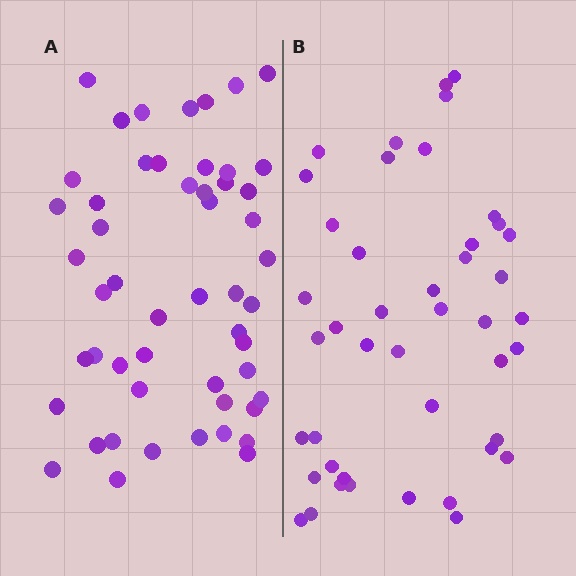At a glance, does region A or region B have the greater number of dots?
Region A (the left region) has more dots.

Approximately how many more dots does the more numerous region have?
Region A has roughly 8 or so more dots than region B.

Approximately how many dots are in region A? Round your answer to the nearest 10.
About 50 dots. (The exact count is 52, which rounds to 50.)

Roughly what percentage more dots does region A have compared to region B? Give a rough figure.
About 20% more.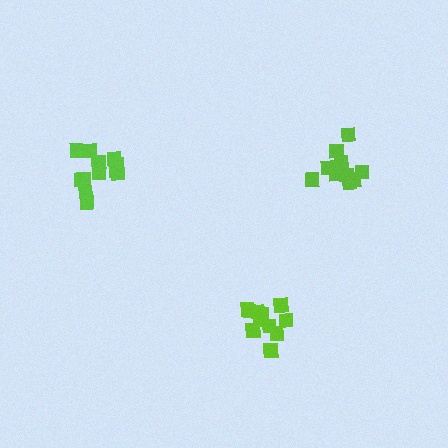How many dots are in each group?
Group 1: 12 dots, Group 2: 13 dots, Group 3: 11 dots (36 total).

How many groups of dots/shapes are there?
There are 3 groups.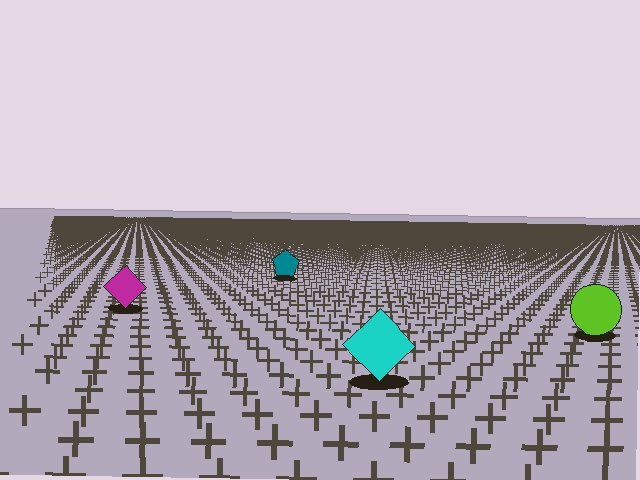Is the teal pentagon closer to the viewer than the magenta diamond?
No. The magenta diamond is closer — you can tell from the texture gradient: the ground texture is coarser near it.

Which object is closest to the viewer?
The cyan diamond is closest. The texture marks near it are larger and more spread out.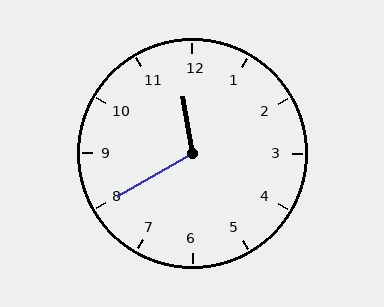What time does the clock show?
11:40.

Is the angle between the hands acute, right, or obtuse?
It is obtuse.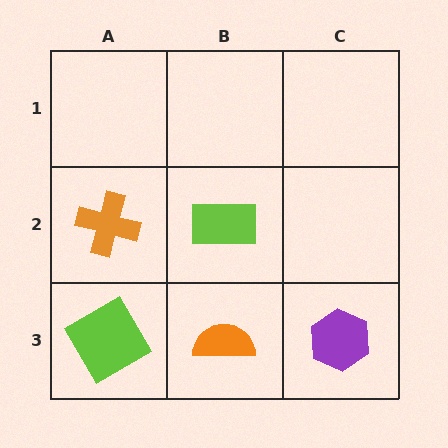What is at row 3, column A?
A lime diamond.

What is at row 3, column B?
An orange semicircle.